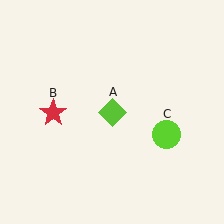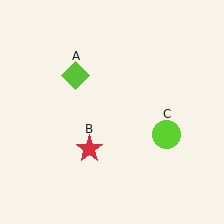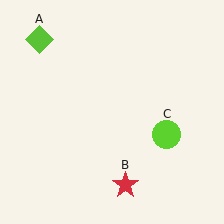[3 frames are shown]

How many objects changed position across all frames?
2 objects changed position: lime diamond (object A), red star (object B).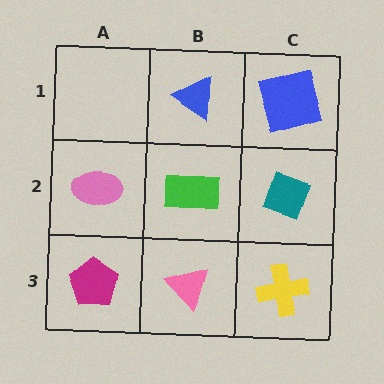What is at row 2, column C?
A teal diamond.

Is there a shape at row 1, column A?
No, that cell is empty.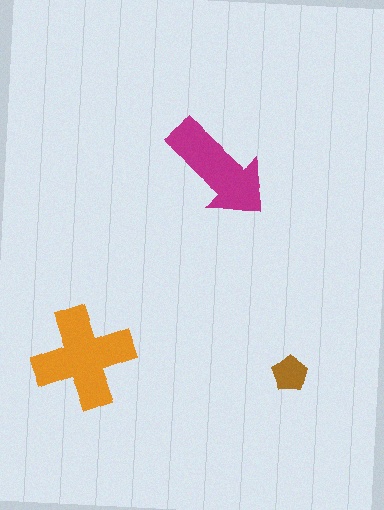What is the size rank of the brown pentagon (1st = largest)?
3rd.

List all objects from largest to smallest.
The orange cross, the magenta arrow, the brown pentagon.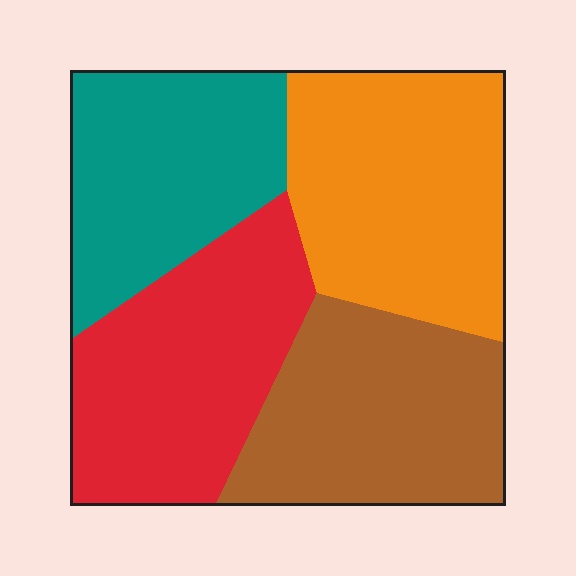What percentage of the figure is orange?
Orange covers about 25% of the figure.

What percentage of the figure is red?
Red covers about 25% of the figure.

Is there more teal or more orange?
Orange.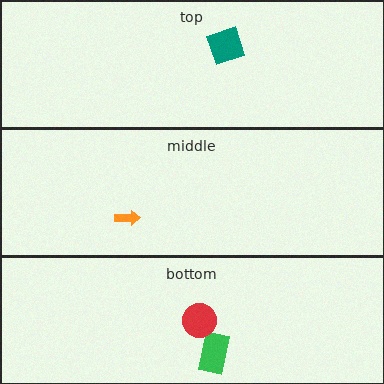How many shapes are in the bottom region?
2.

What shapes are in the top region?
The teal diamond.